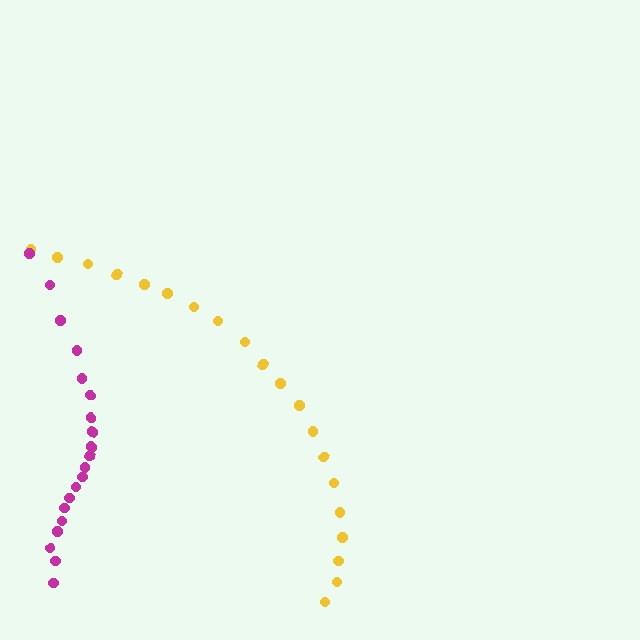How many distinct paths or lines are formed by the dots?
There are 2 distinct paths.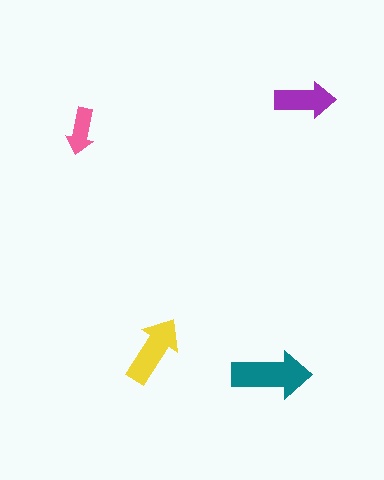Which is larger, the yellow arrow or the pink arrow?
The yellow one.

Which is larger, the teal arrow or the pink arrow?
The teal one.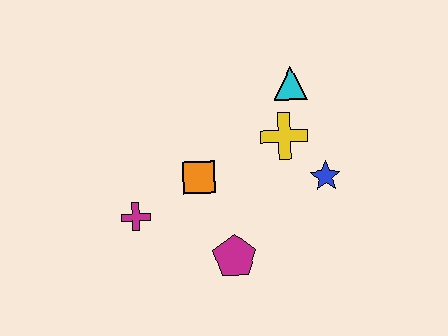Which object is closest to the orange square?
The magenta cross is closest to the orange square.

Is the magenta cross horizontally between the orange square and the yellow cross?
No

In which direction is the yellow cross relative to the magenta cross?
The yellow cross is to the right of the magenta cross.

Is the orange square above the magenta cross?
Yes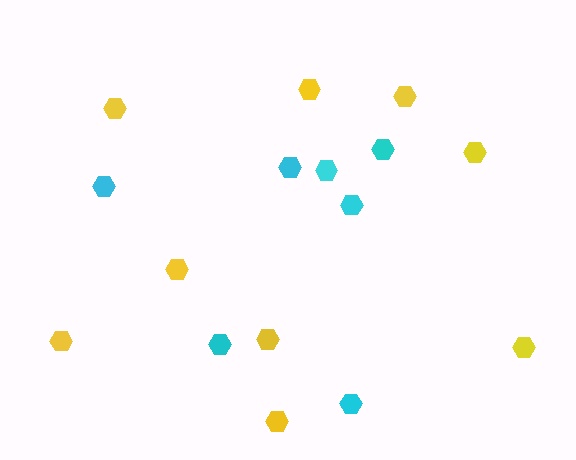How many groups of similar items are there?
There are 2 groups: one group of yellow hexagons (9) and one group of cyan hexagons (7).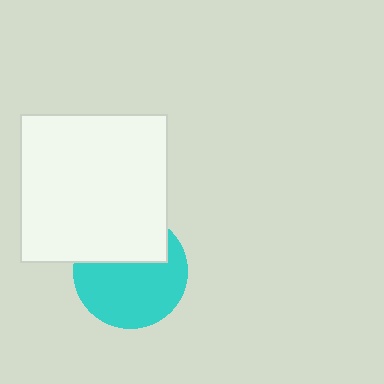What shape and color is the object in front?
The object in front is a white square.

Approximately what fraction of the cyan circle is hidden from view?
Roughly 37% of the cyan circle is hidden behind the white square.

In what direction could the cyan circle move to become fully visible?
The cyan circle could move down. That would shift it out from behind the white square entirely.